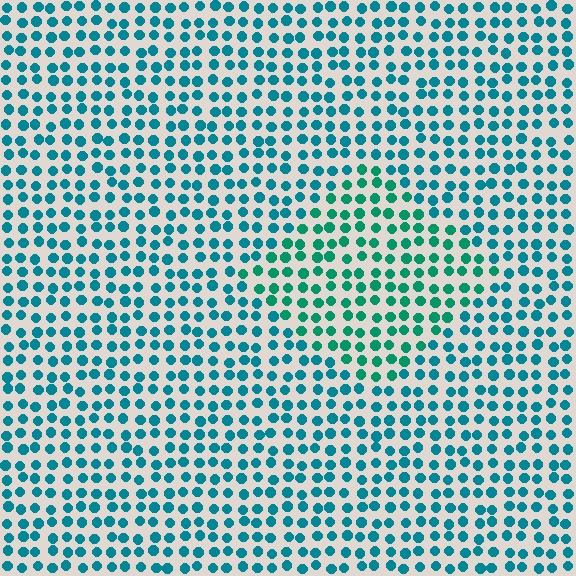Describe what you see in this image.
The image is filled with small teal elements in a uniform arrangement. A diamond-shaped region is visible where the elements are tinted to a slightly different hue, forming a subtle color boundary.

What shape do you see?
I see a diamond.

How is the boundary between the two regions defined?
The boundary is defined purely by a slight shift in hue (about 25 degrees). Spacing, size, and orientation are identical on both sides.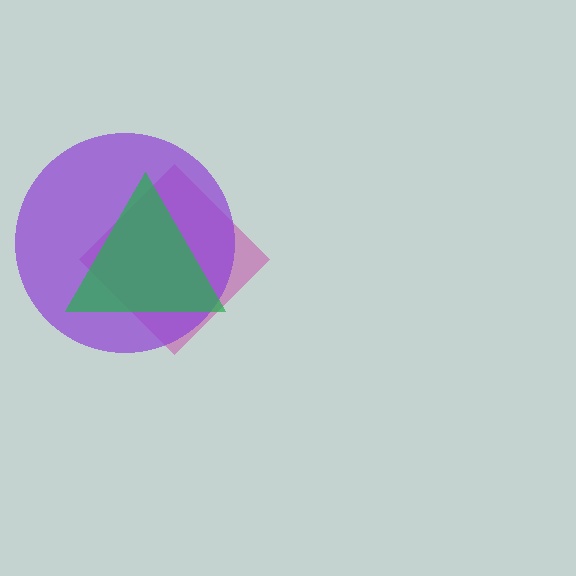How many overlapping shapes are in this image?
There are 3 overlapping shapes in the image.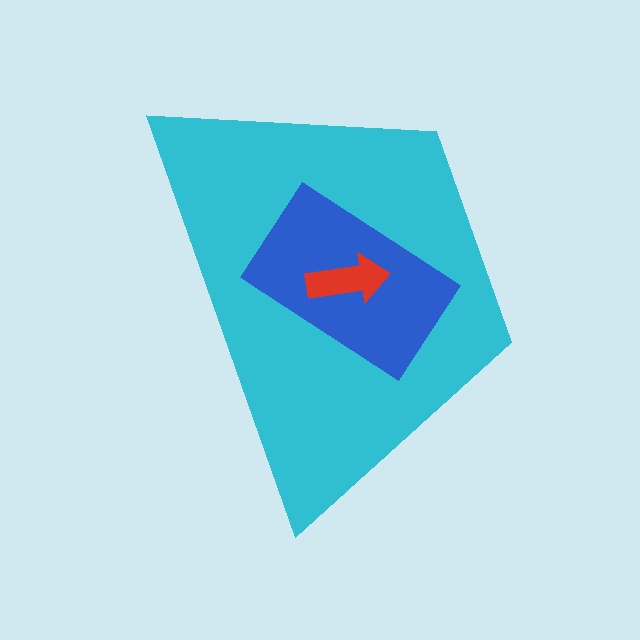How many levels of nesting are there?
3.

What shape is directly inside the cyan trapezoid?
The blue rectangle.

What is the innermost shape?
The red arrow.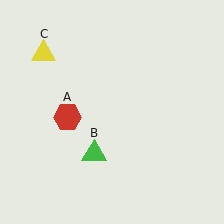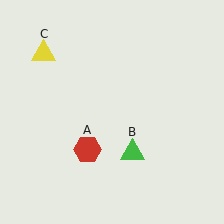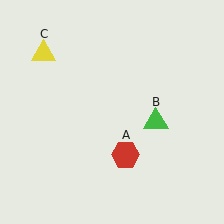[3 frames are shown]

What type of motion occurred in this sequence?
The red hexagon (object A), green triangle (object B) rotated counterclockwise around the center of the scene.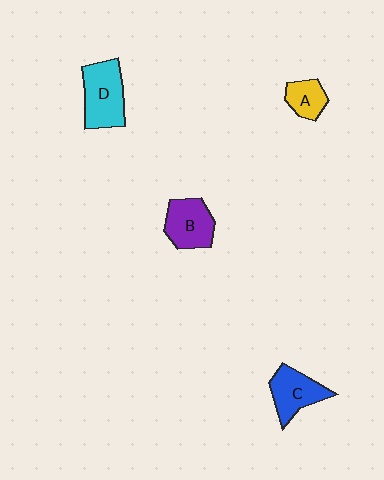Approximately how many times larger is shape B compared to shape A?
Approximately 1.6 times.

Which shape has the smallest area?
Shape A (yellow).